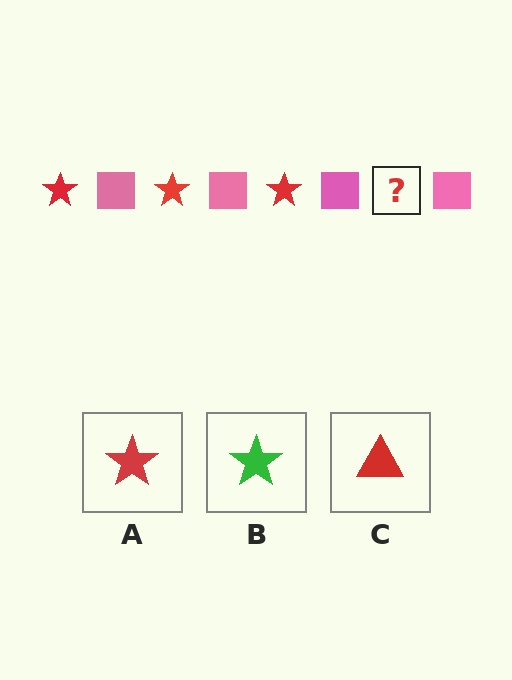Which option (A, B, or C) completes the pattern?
A.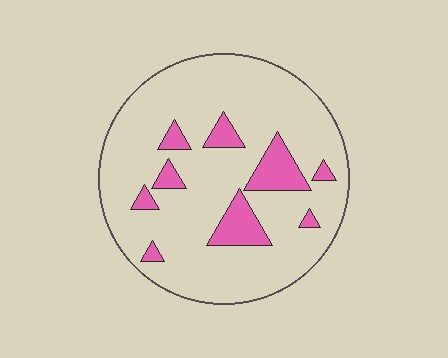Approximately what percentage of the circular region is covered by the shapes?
Approximately 15%.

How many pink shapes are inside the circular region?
9.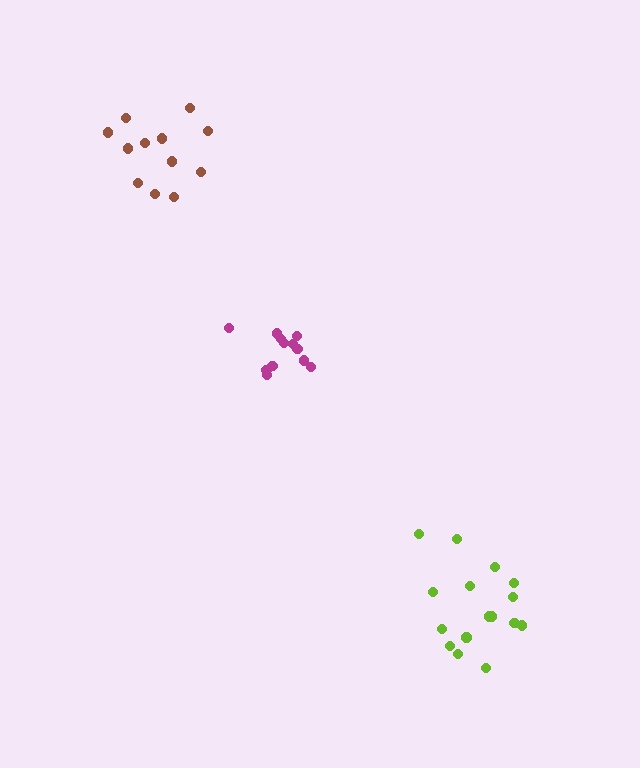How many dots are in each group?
Group 1: 12 dots, Group 2: 12 dots, Group 3: 16 dots (40 total).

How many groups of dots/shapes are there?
There are 3 groups.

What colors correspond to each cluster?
The clusters are colored: brown, magenta, lime.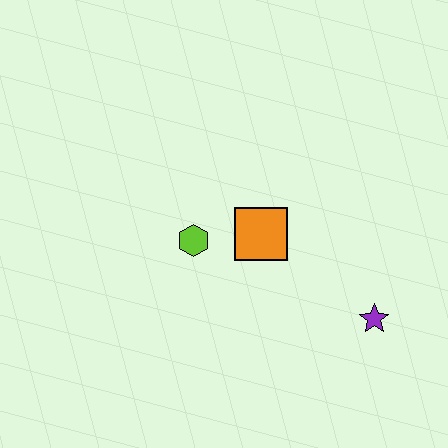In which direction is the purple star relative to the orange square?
The purple star is to the right of the orange square.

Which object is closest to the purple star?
The orange square is closest to the purple star.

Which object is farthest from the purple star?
The lime hexagon is farthest from the purple star.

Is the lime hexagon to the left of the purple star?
Yes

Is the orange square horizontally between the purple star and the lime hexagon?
Yes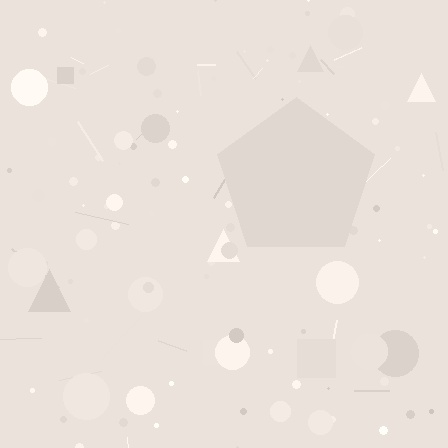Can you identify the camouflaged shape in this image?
The camouflaged shape is a pentagon.